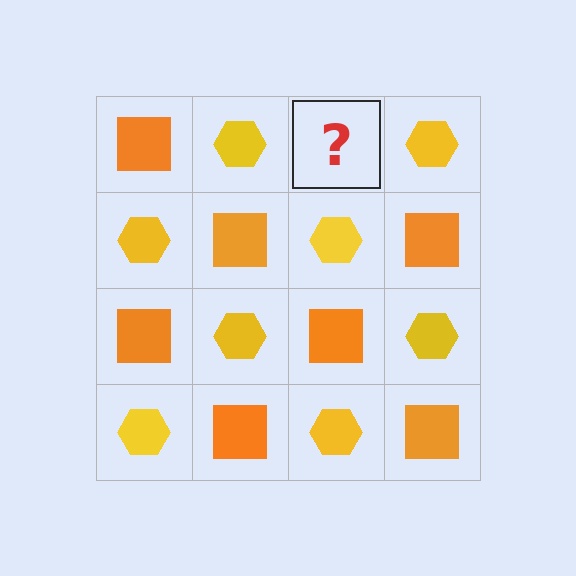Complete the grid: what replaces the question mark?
The question mark should be replaced with an orange square.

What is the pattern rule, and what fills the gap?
The rule is that it alternates orange square and yellow hexagon in a checkerboard pattern. The gap should be filled with an orange square.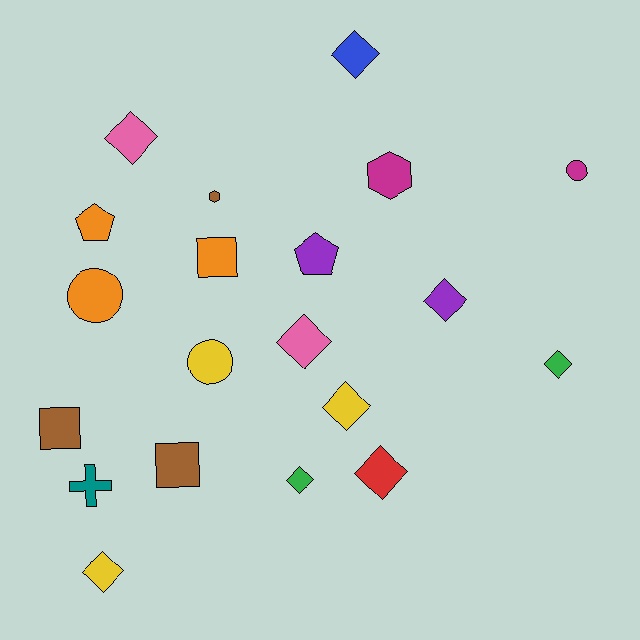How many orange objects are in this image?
There are 3 orange objects.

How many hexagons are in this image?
There are 2 hexagons.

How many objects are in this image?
There are 20 objects.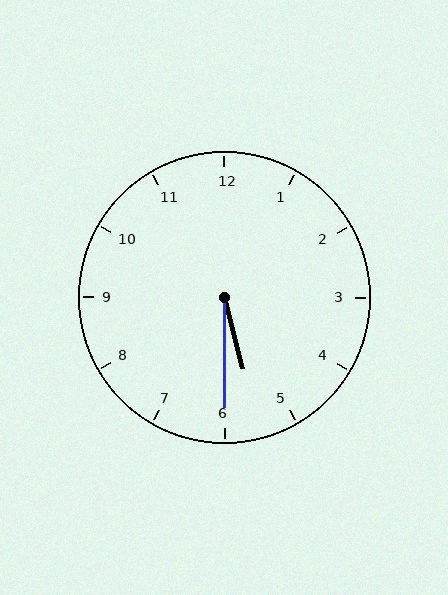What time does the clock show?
5:30.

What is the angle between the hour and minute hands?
Approximately 15 degrees.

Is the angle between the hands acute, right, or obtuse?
It is acute.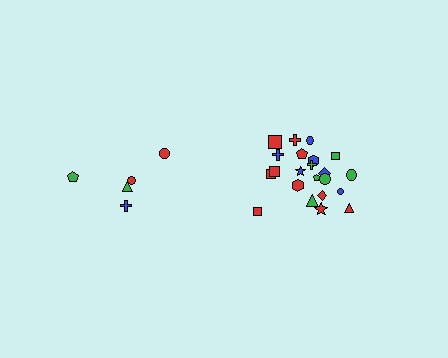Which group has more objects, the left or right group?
The right group.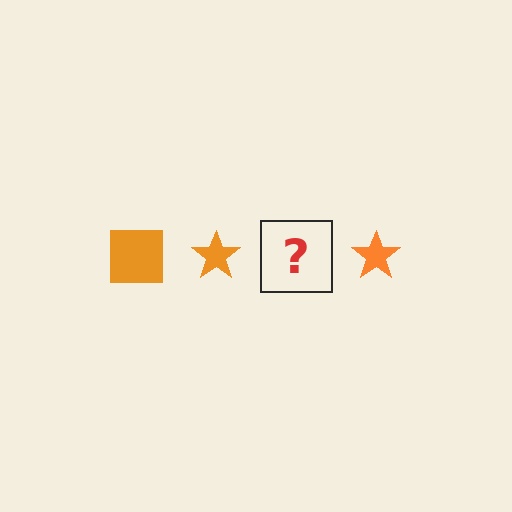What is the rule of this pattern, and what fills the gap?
The rule is that the pattern cycles through square, star shapes in orange. The gap should be filled with an orange square.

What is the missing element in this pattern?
The missing element is an orange square.